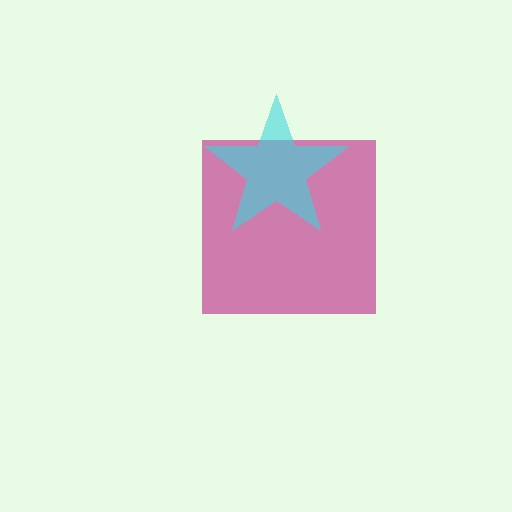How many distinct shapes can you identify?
There are 2 distinct shapes: a magenta square, a cyan star.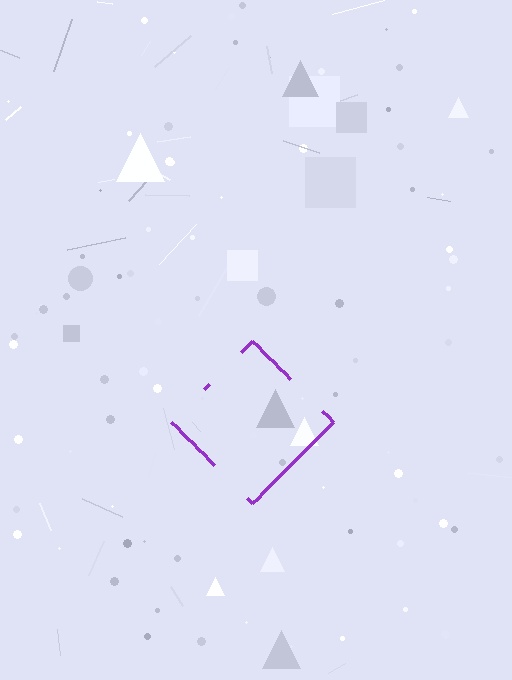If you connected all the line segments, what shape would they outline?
They would outline a diamond.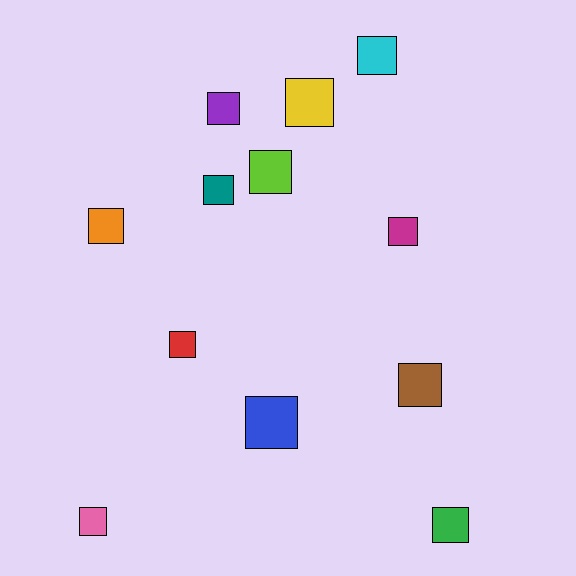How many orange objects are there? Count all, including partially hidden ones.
There is 1 orange object.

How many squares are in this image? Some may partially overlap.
There are 12 squares.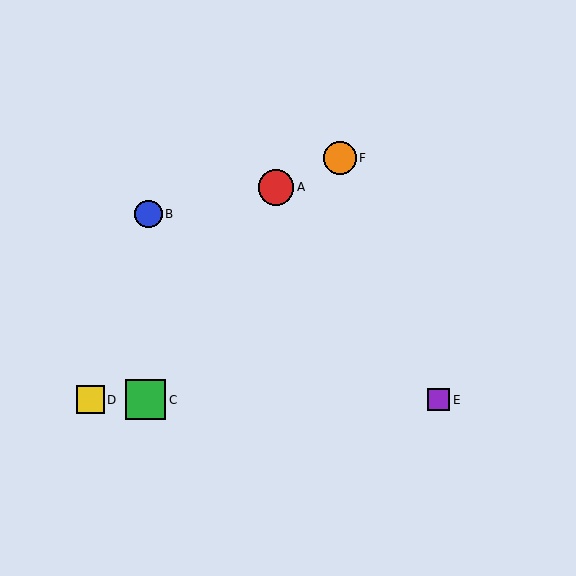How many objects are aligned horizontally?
3 objects (C, D, E) are aligned horizontally.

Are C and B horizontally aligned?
No, C is at y≈400 and B is at y≈214.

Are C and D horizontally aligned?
Yes, both are at y≈400.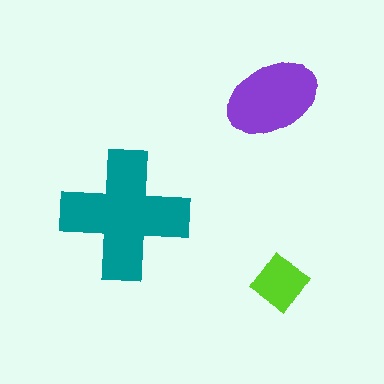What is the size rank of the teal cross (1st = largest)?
1st.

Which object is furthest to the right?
The lime diamond is rightmost.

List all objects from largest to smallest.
The teal cross, the purple ellipse, the lime diamond.